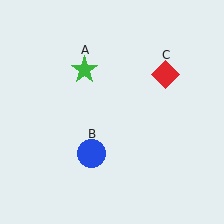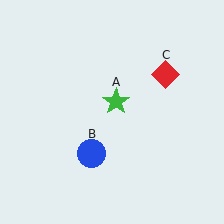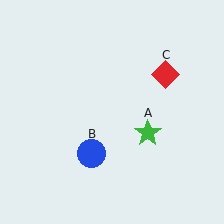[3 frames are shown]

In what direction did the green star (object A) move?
The green star (object A) moved down and to the right.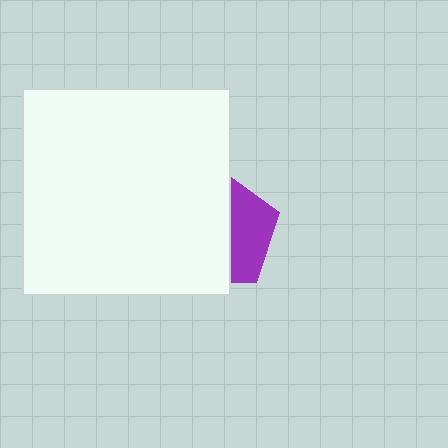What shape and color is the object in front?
The object in front is a white rectangle.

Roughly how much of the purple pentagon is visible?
A small part of it is visible (roughly 37%).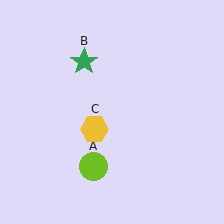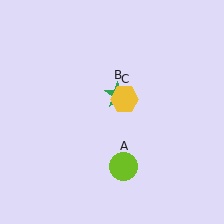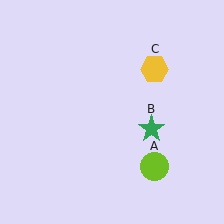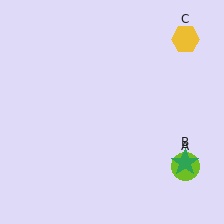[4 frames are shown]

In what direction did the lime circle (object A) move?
The lime circle (object A) moved right.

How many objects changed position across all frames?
3 objects changed position: lime circle (object A), green star (object B), yellow hexagon (object C).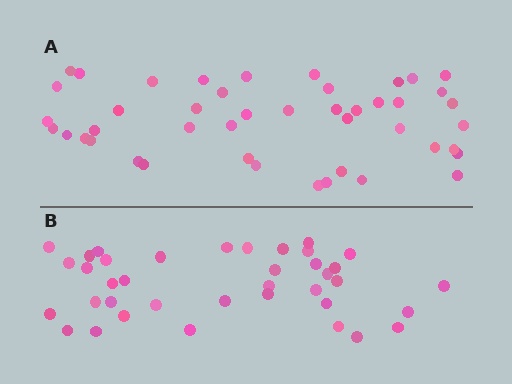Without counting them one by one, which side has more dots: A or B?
Region A (the top region) has more dots.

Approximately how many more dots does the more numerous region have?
Region A has roughly 8 or so more dots than region B.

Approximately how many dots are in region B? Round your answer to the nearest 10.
About 40 dots. (The exact count is 38, which rounds to 40.)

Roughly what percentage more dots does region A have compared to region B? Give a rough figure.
About 20% more.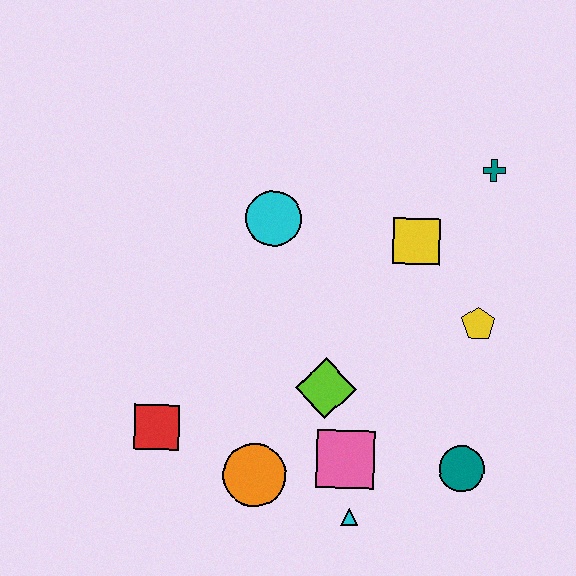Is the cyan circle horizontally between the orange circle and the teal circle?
Yes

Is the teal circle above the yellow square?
No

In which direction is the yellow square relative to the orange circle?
The yellow square is above the orange circle.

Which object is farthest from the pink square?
The teal cross is farthest from the pink square.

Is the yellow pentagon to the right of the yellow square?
Yes